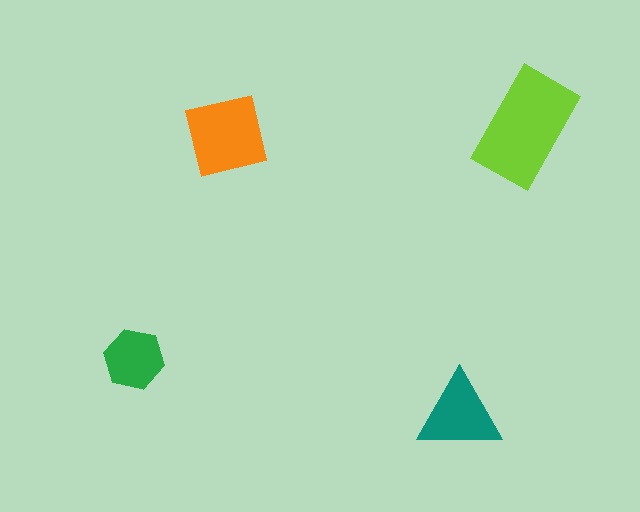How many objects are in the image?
There are 4 objects in the image.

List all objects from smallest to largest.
The green hexagon, the teal triangle, the orange square, the lime rectangle.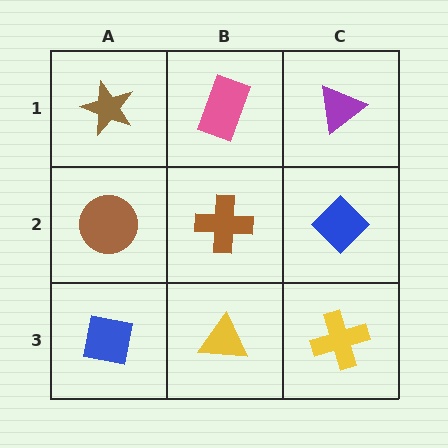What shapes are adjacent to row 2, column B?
A pink rectangle (row 1, column B), a yellow triangle (row 3, column B), a brown circle (row 2, column A), a blue diamond (row 2, column C).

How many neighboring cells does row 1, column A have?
2.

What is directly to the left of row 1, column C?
A pink rectangle.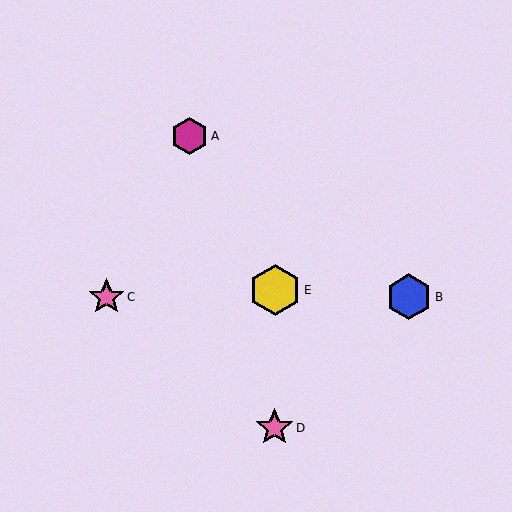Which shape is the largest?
The yellow hexagon (labeled E) is the largest.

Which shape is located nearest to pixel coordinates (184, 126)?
The magenta hexagon (labeled A) at (189, 136) is nearest to that location.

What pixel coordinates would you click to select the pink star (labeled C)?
Click at (106, 297) to select the pink star C.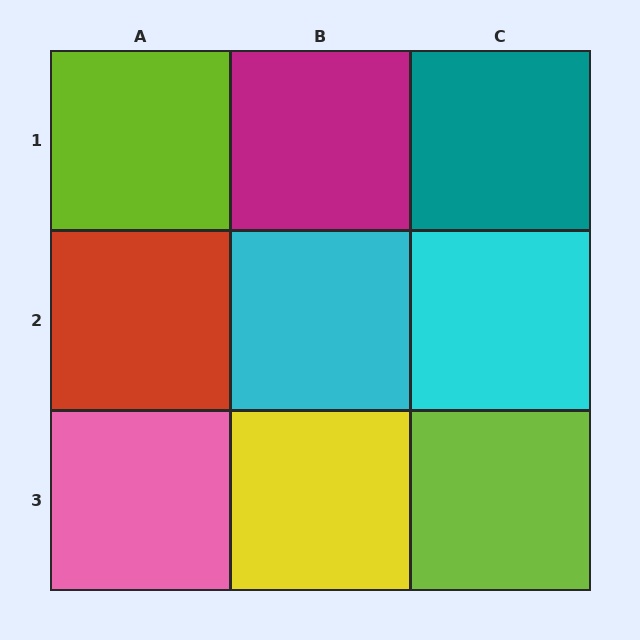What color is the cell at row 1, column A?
Lime.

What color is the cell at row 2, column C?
Cyan.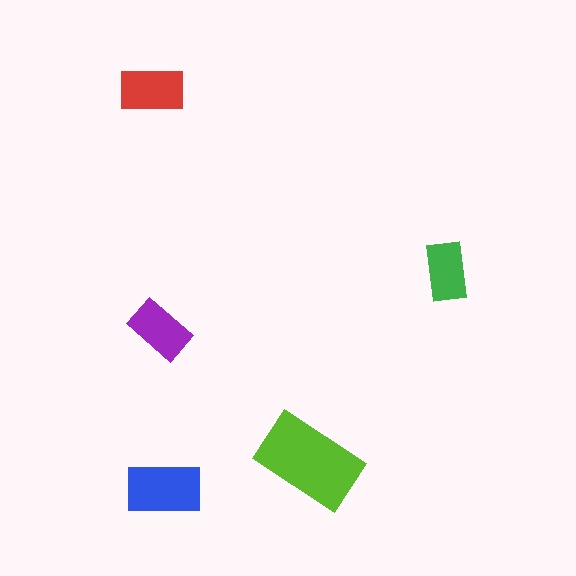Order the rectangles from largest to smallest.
the lime one, the blue one, the red one, the purple one, the green one.